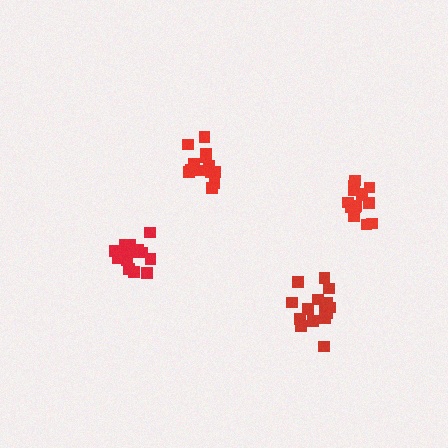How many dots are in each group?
Group 1: 13 dots, Group 2: 14 dots, Group 3: 16 dots, Group 4: 15 dots (58 total).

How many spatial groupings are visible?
There are 4 spatial groupings.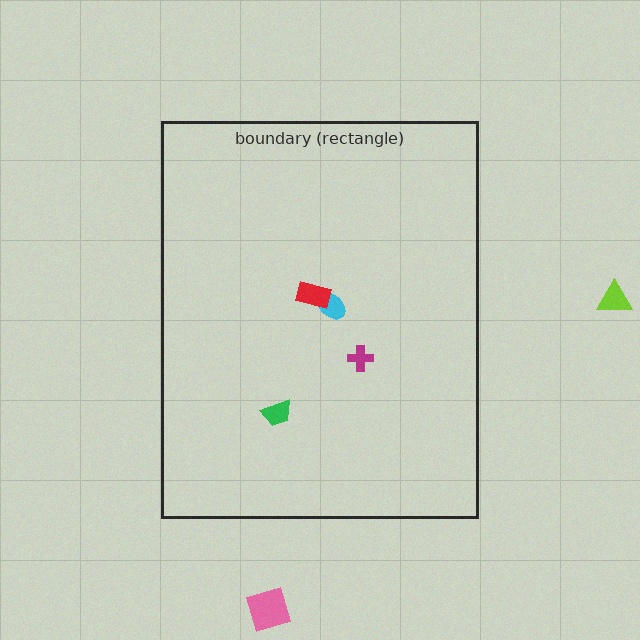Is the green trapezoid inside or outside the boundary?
Inside.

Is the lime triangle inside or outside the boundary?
Outside.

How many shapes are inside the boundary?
4 inside, 2 outside.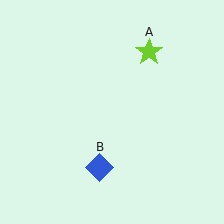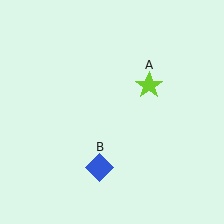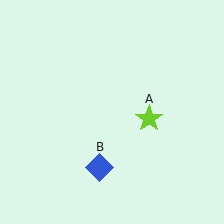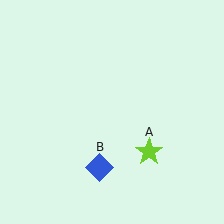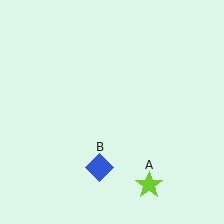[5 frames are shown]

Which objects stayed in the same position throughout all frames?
Blue diamond (object B) remained stationary.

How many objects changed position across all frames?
1 object changed position: lime star (object A).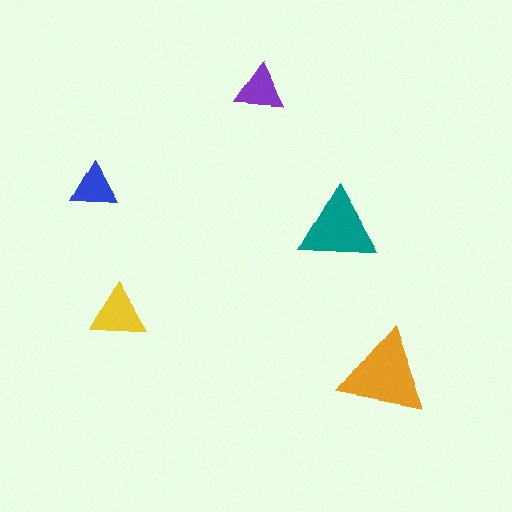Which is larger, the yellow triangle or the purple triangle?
The yellow one.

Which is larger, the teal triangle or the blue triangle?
The teal one.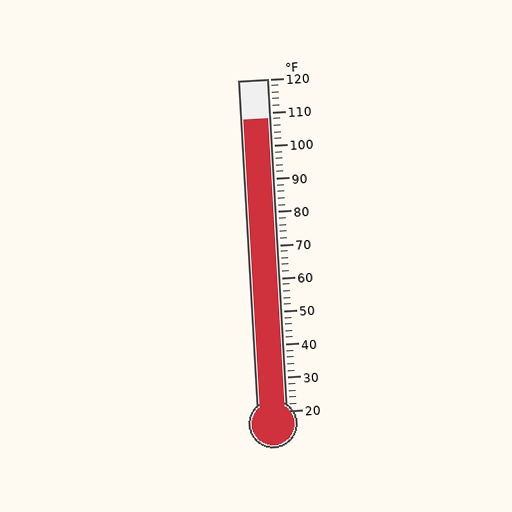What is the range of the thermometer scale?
The thermometer scale ranges from 20°F to 120°F.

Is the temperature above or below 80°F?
The temperature is above 80°F.